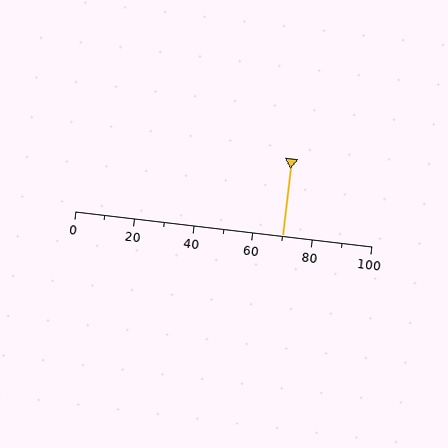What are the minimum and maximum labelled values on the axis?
The axis runs from 0 to 100.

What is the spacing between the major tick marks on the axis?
The major ticks are spaced 20 apart.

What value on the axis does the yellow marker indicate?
The marker indicates approximately 70.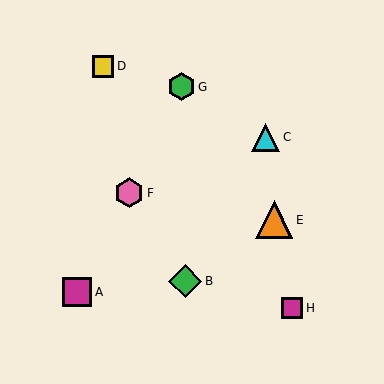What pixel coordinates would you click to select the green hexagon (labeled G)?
Click at (182, 87) to select the green hexagon G.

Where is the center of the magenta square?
The center of the magenta square is at (292, 308).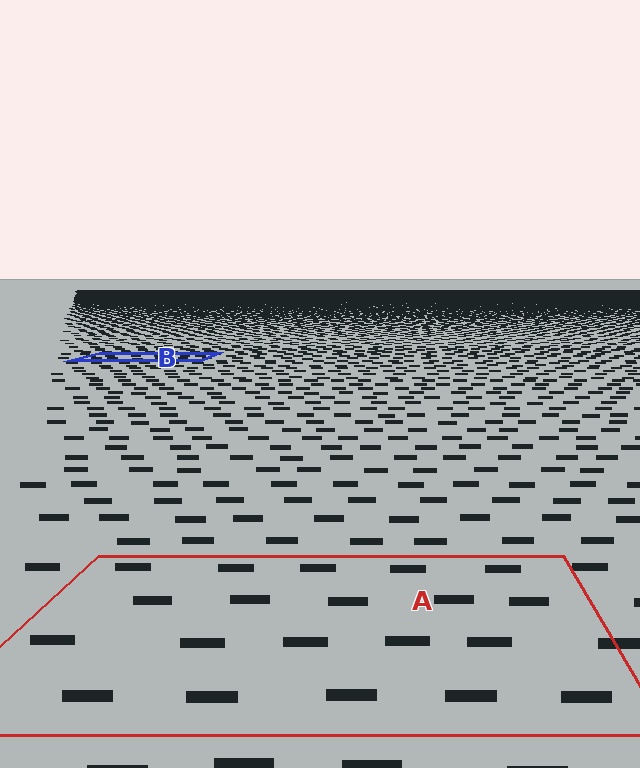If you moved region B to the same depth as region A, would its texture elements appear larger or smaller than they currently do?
They would appear larger. At a closer depth, the same texture elements are projected at a bigger on-screen size.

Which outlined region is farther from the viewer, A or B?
Region B is farther from the viewer — the texture elements inside it appear smaller and more densely packed.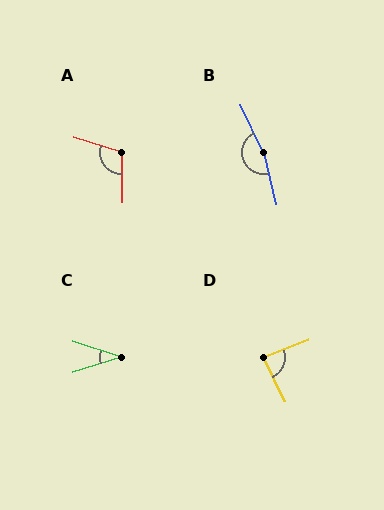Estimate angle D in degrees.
Approximately 85 degrees.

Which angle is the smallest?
C, at approximately 35 degrees.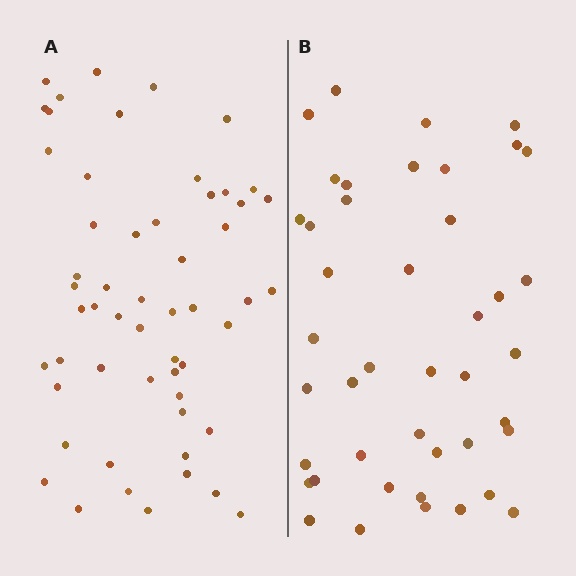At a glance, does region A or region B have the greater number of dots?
Region A (the left region) has more dots.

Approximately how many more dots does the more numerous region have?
Region A has roughly 12 or so more dots than region B.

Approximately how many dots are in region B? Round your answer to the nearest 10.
About 40 dots. (The exact count is 43, which rounds to 40.)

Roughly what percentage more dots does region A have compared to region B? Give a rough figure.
About 30% more.